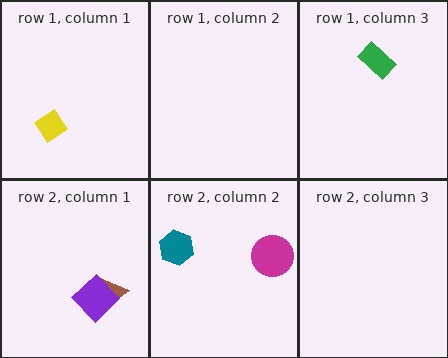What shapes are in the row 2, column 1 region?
The brown triangle, the purple diamond.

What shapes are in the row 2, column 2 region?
The teal hexagon, the magenta circle.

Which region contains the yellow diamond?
The row 1, column 1 region.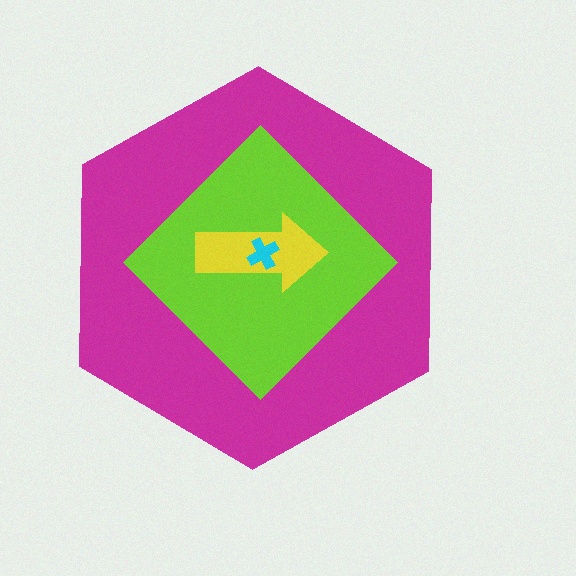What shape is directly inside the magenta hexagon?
The lime diamond.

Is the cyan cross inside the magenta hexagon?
Yes.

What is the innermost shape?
The cyan cross.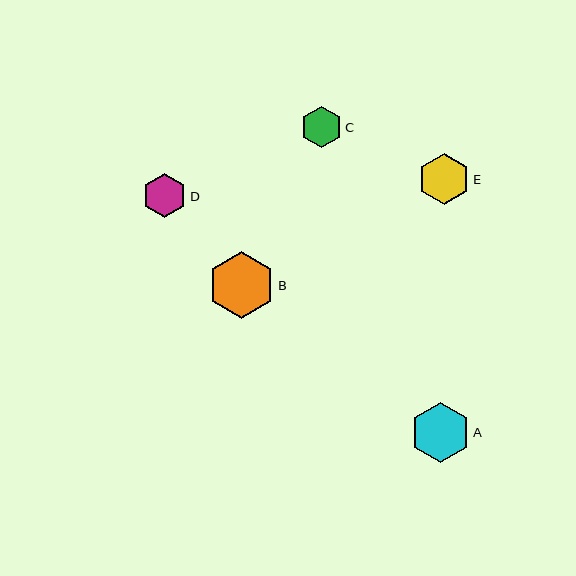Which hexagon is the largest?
Hexagon B is the largest with a size of approximately 67 pixels.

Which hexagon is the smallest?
Hexagon C is the smallest with a size of approximately 41 pixels.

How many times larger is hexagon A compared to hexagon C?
Hexagon A is approximately 1.4 times the size of hexagon C.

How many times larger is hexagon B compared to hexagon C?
Hexagon B is approximately 1.6 times the size of hexagon C.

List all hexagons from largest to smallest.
From largest to smallest: B, A, E, D, C.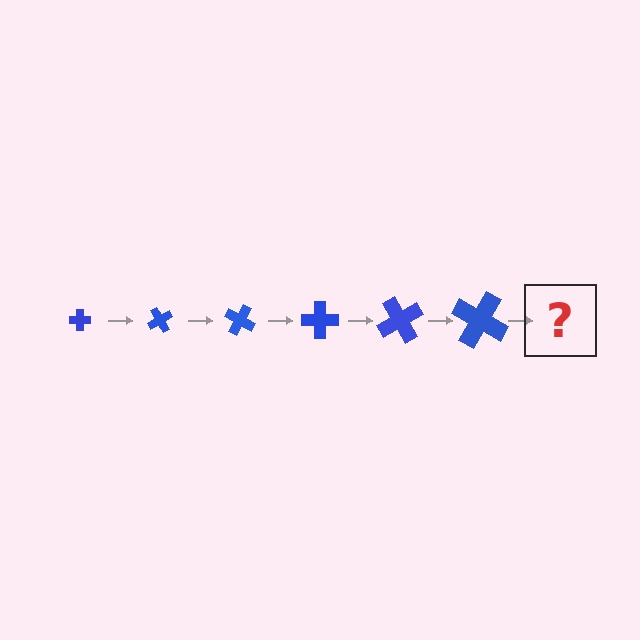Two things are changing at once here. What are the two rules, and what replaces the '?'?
The two rules are that the cross grows larger each step and it rotates 60 degrees each step. The '?' should be a cross, larger than the previous one and rotated 360 degrees from the start.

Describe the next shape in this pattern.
It should be a cross, larger than the previous one and rotated 360 degrees from the start.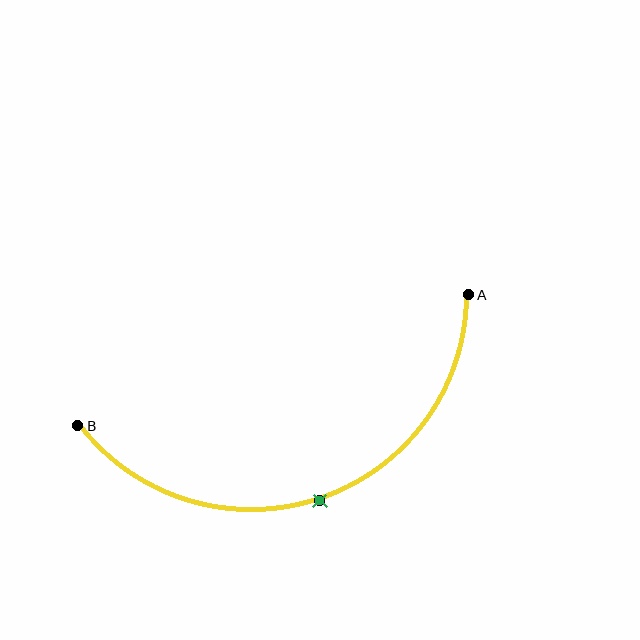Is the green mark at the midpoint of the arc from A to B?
Yes. The green mark lies on the arc at equal arc-length from both A and B — it is the arc midpoint.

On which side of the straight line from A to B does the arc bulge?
The arc bulges below the straight line connecting A and B.